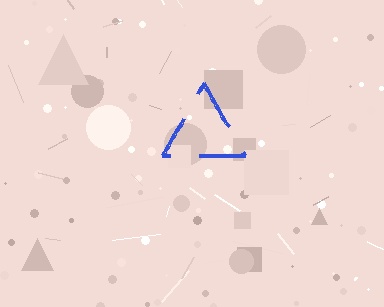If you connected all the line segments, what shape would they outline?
They would outline a triangle.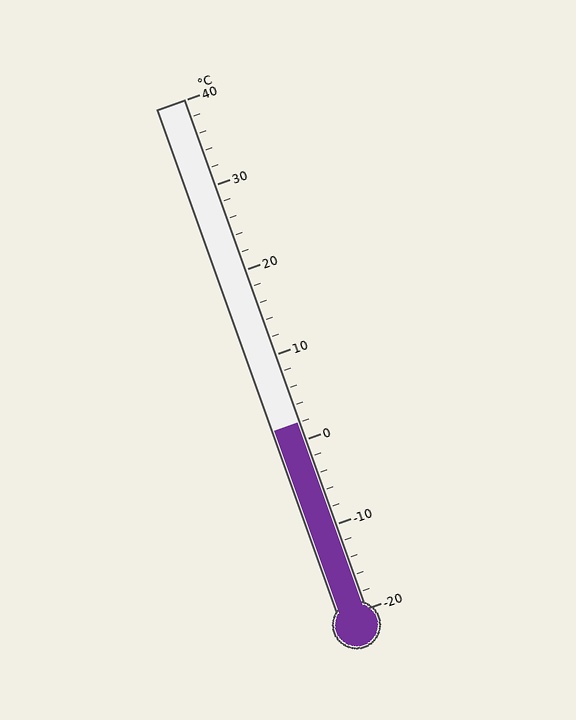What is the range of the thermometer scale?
The thermometer scale ranges from -20°C to 40°C.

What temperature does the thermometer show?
The thermometer shows approximately 2°C.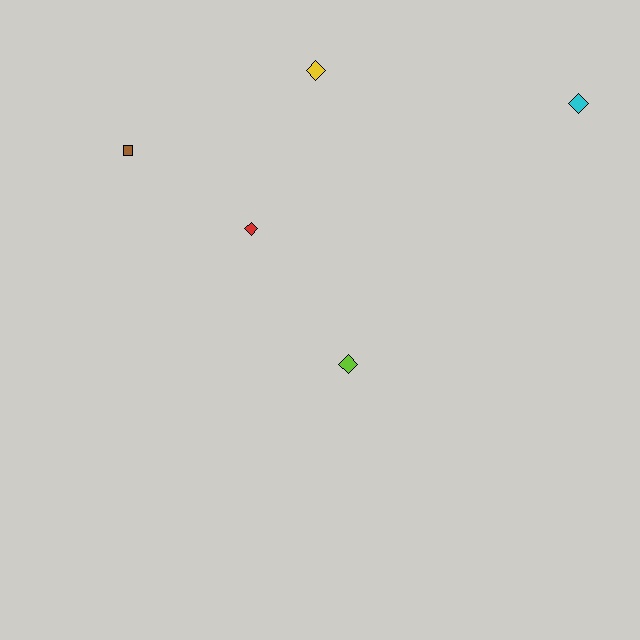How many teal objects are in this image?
There are no teal objects.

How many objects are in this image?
There are 5 objects.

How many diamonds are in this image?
There are 4 diamonds.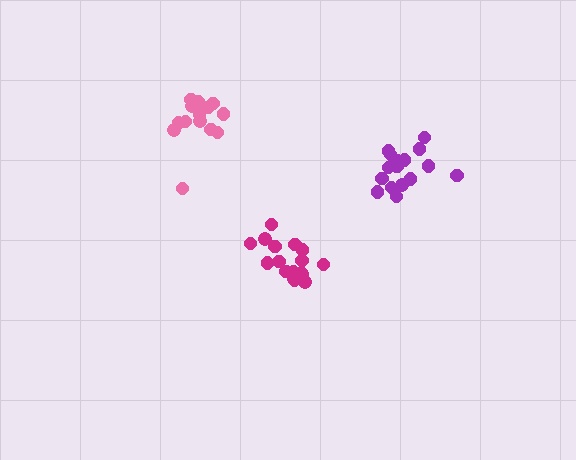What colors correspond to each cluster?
The clusters are colored: magenta, pink, purple.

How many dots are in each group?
Group 1: 17 dots, Group 2: 15 dots, Group 3: 16 dots (48 total).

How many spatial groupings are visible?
There are 3 spatial groupings.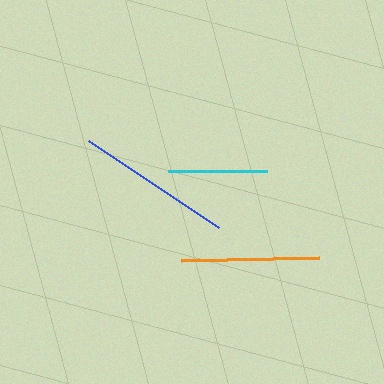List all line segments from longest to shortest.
From longest to shortest: blue, orange, cyan.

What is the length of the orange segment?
The orange segment is approximately 138 pixels long.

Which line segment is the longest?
The blue line is the longest at approximately 157 pixels.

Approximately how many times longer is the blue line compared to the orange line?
The blue line is approximately 1.1 times the length of the orange line.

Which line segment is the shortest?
The cyan line is the shortest at approximately 99 pixels.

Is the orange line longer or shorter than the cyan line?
The orange line is longer than the cyan line.